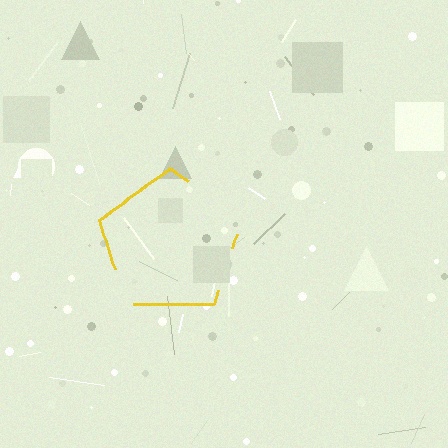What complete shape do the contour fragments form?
The contour fragments form a pentagon.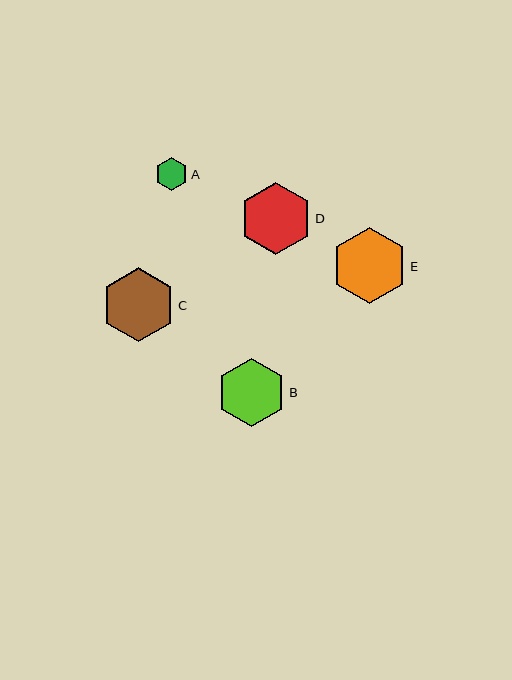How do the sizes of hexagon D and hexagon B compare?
Hexagon D and hexagon B are approximately the same size.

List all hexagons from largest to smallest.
From largest to smallest: E, C, D, B, A.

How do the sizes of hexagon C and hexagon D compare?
Hexagon C and hexagon D are approximately the same size.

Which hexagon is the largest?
Hexagon E is the largest with a size of approximately 76 pixels.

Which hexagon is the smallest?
Hexagon A is the smallest with a size of approximately 33 pixels.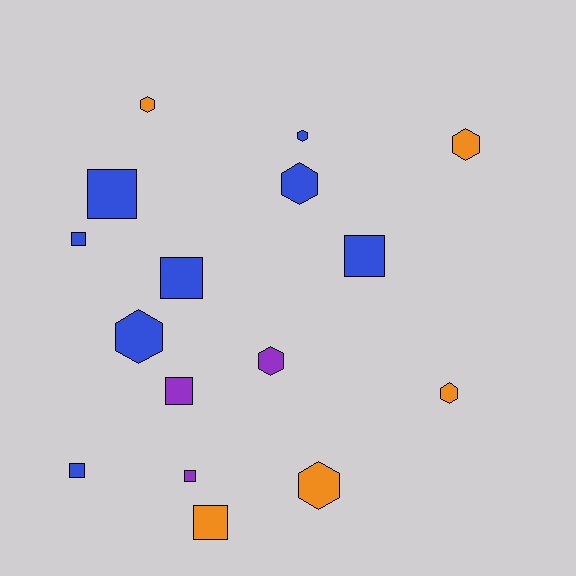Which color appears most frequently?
Blue, with 8 objects.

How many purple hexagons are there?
There is 1 purple hexagon.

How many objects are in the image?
There are 16 objects.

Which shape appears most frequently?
Hexagon, with 8 objects.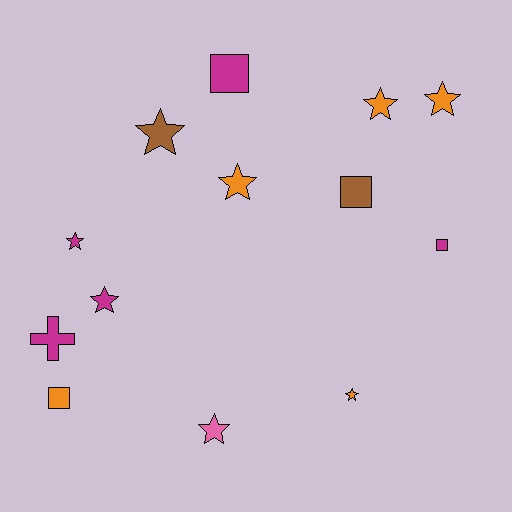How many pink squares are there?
There are no pink squares.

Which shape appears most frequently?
Star, with 8 objects.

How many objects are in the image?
There are 13 objects.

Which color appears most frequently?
Orange, with 5 objects.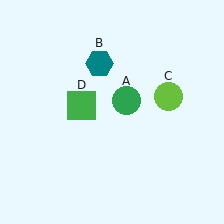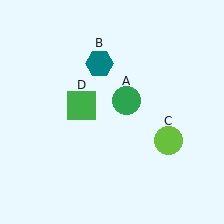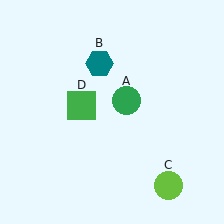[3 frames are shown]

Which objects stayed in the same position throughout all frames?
Green circle (object A) and teal hexagon (object B) and green square (object D) remained stationary.